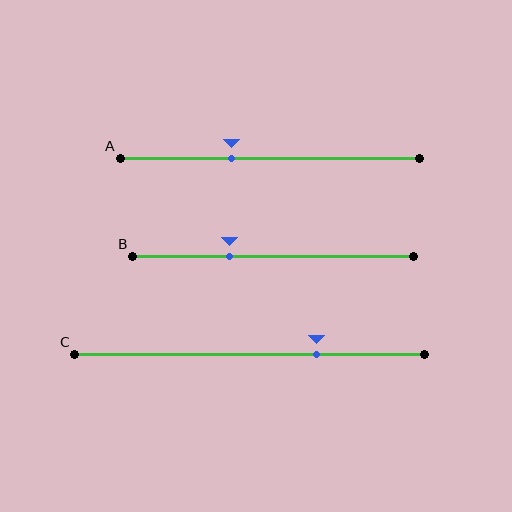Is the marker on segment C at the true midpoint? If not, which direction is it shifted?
No, the marker on segment C is shifted to the right by about 19% of the segment length.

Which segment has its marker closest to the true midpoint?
Segment A has its marker closest to the true midpoint.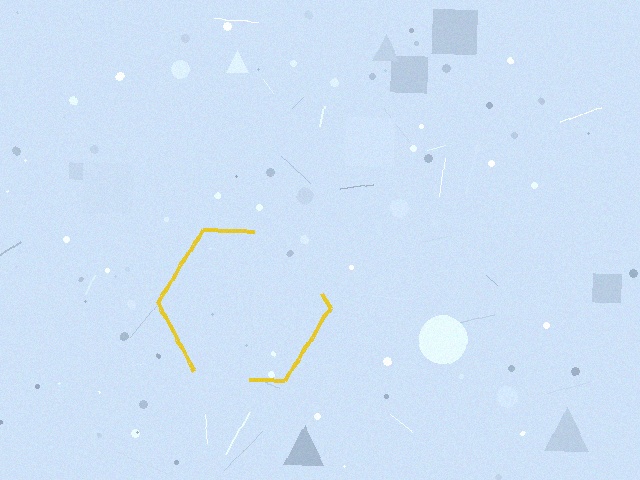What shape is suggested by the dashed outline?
The dashed outline suggests a hexagon.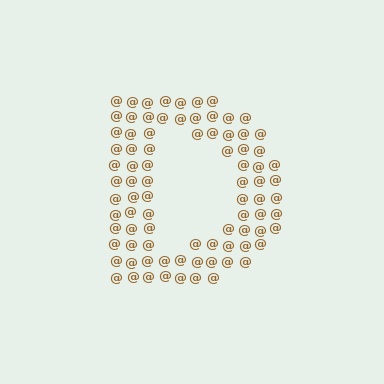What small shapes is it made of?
It is made of small at signs.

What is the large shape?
The large shape is the letter D.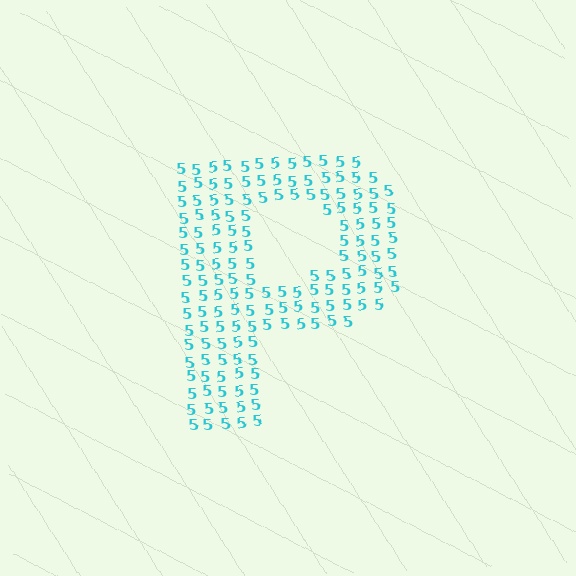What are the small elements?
The small elements are digit 5's.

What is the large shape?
The large shape is the letter P.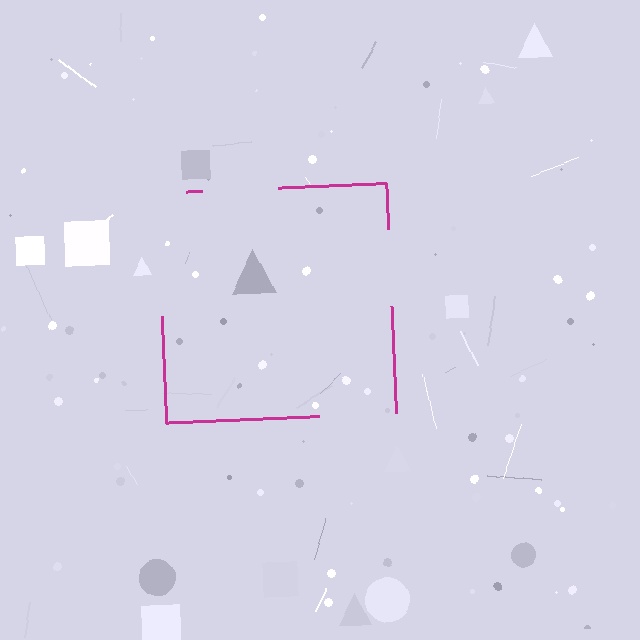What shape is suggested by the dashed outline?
The dashed outline suggests a square.